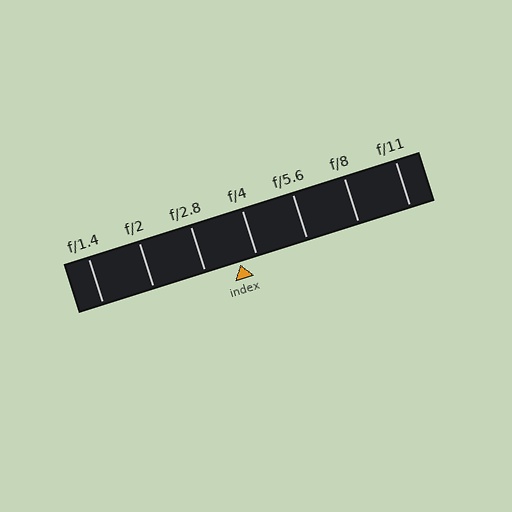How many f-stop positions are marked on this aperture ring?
There are 7 f-stop positions marked.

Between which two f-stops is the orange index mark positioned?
The index mark is between f/2.8 and f/4.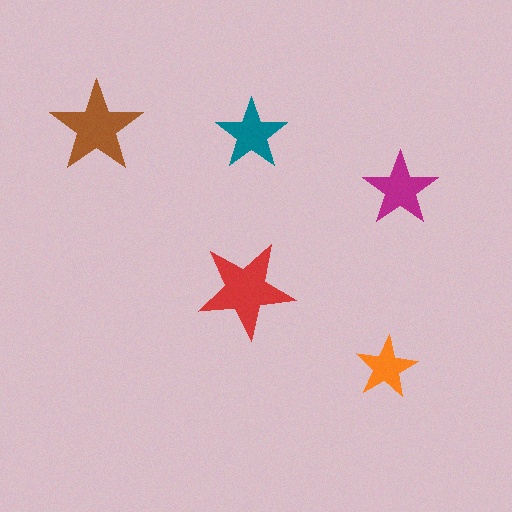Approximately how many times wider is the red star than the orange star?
About 1.5 times wider.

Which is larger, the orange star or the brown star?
The brown one.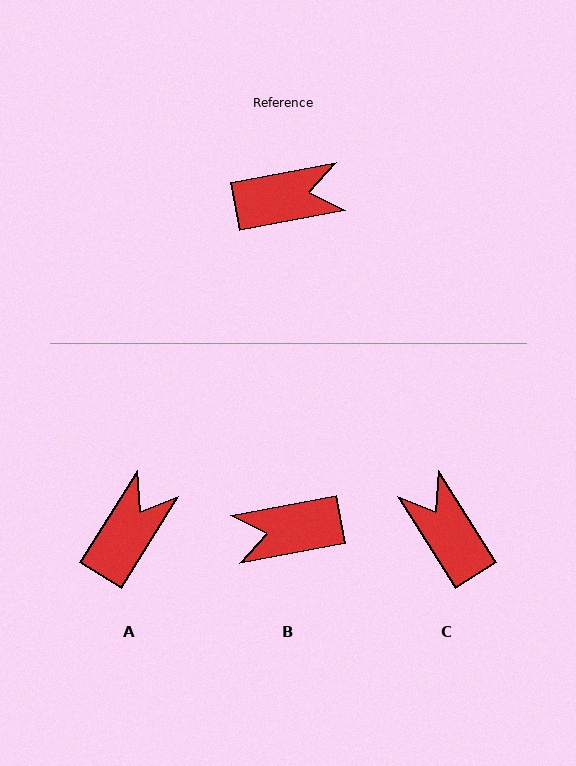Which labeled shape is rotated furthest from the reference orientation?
B, about 180 degrees away.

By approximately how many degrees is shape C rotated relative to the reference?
Approximately 111 degrees counter-clockwise.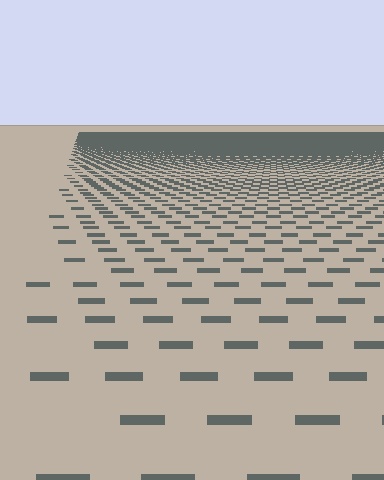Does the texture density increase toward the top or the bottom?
Density increases toward the top.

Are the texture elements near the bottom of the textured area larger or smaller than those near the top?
Larger. Near the bottom, elements are closer to the viewer and appear at a bigger on-screen size.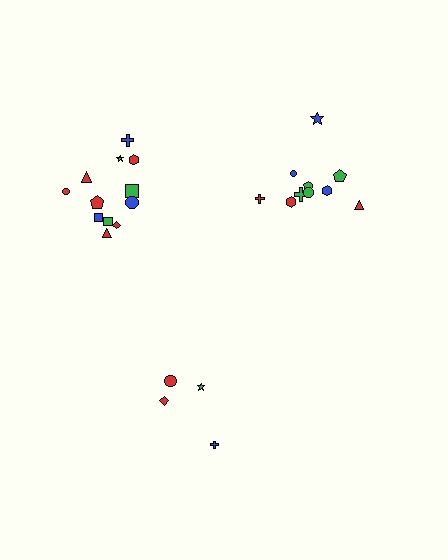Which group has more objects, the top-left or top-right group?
The top-left group.